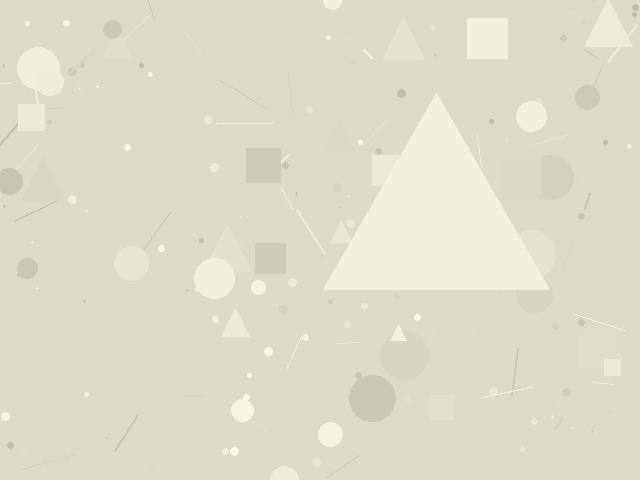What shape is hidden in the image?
A triangle is hidden in the image.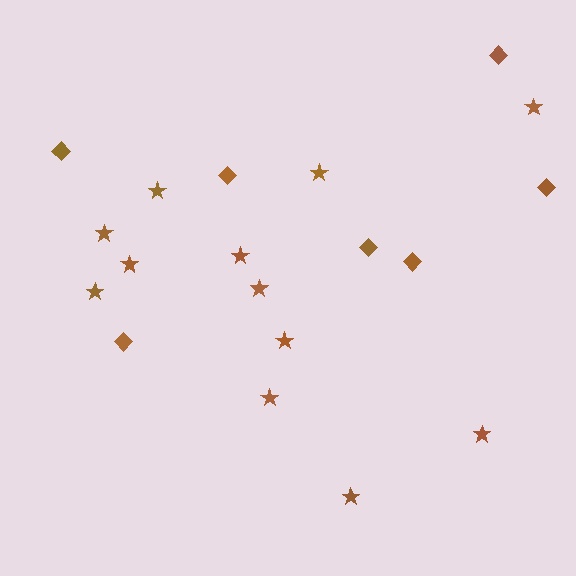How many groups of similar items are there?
There are 2 groups: one group of stars (12) and one group of diamonds (7).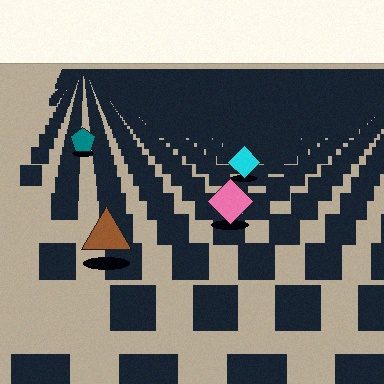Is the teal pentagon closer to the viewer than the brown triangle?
No. The brown triangle is closer — you can tell from the texture gradient: the ground texture is coarser near it.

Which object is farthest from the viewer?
The teal pentagon is farthest from the viewer. It appears smaller and the ground texture around it is denser.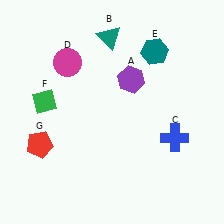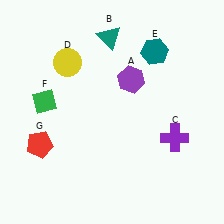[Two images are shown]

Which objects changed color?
C changed from blue to purple. D changed from magenta to yellow.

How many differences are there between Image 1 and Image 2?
There are 2 differences between the two images.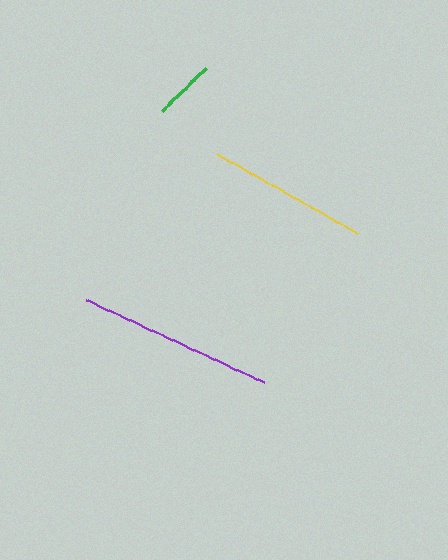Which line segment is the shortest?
The green line is the shortest at approximately 61 pixels.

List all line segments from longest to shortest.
From longest to shortest: purple, yellow, green.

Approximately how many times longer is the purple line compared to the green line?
The purple line is approximately 3.2 times the length of the green line.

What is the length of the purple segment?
The purple segment is approximately 196 pixels long.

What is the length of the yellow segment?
The yellow segment is approximately 162 pixels long.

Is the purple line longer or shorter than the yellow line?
The purple line is longer than the yellow line.